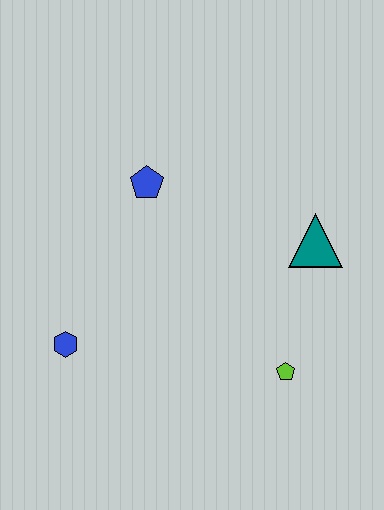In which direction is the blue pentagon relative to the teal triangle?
The blue pentagon is to the left of the teal triangle.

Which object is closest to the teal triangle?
The lime pentagon is closest to the teal triangle.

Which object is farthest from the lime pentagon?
The blue pentagon is farthest from the lime pentagon.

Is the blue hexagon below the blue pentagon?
Yes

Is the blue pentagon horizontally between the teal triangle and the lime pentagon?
No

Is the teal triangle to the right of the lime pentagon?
Yes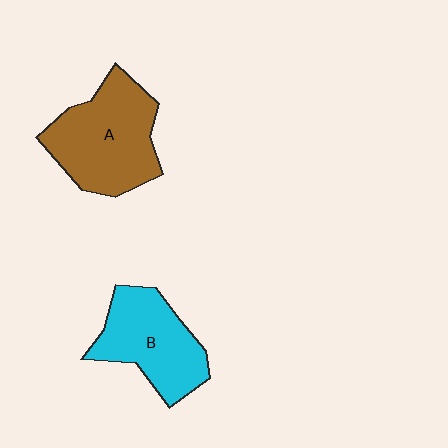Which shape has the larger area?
Shape A (brown).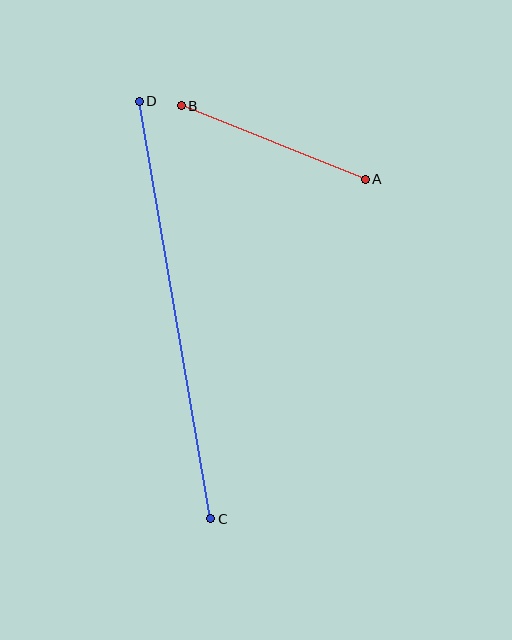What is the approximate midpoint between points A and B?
The midpoint is at approximately (273, 142) pixels.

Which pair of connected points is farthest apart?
Points C and D are farthest apart.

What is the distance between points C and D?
The distance is approximately 423 pixels.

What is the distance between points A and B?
The distance is approximately 198 pixels.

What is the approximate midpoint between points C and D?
The midpoint is at approximately (175, 310) pixels.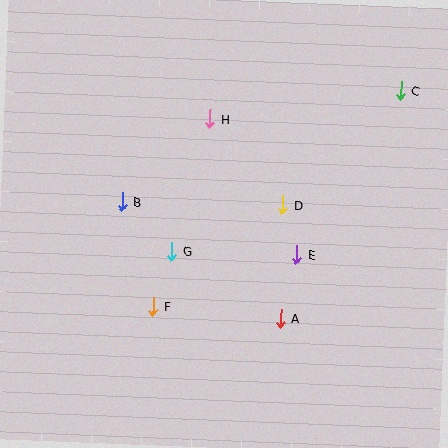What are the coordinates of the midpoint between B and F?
The midpoint between B and F is at (137, 254).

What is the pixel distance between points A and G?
The distance between A and G is 129 pixels.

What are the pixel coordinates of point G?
Point G is at (171, 251).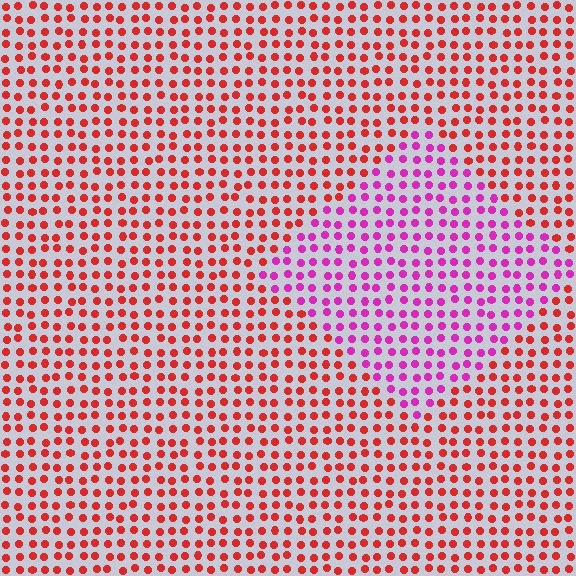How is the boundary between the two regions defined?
The boundary is defined purely by a slight shift in hue (about 50 degrees). Spacing, size, and orientation are identical on both sides.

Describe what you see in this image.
The image is filled with small red elements in a uniform arrangement. A diamond-shaped region is visible where the elements are tinted to a slightly different hue, forming a subtle color boundary.